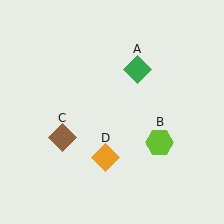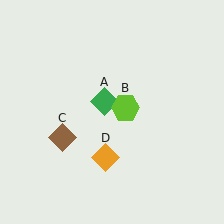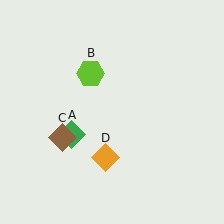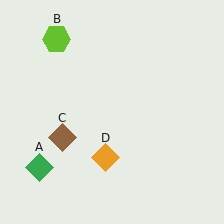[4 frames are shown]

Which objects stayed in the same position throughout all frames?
Brown diamond (object C) and orange diamond (object D) remained stationary.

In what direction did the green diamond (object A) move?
The green diamond (object A) moved down and to the left.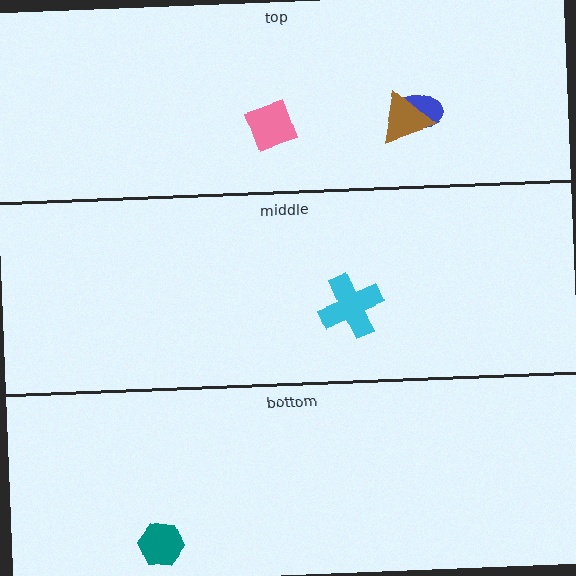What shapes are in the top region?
The blue ellipse, the brown triangle, the pink diamond.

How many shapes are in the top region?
3.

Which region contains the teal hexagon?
The bottom region.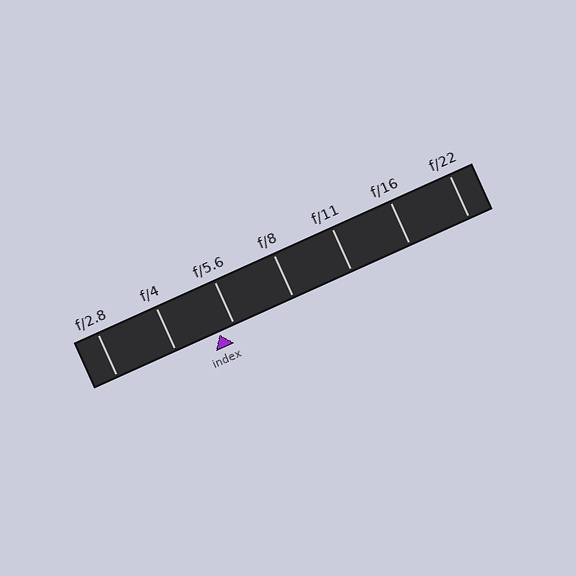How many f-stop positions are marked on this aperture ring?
There are 7 f-stop positions marked.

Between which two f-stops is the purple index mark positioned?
The index mark is between f/4 and f/5.6.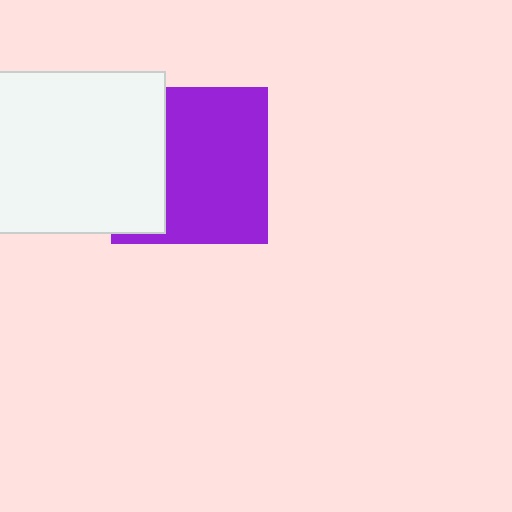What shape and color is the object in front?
The object in front is a white rectangle.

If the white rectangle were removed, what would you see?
You would see the complete purple square.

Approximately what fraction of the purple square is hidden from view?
Roughly 32% of the purple square is hidden behind the white rectangle.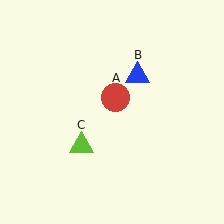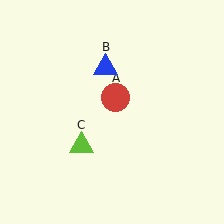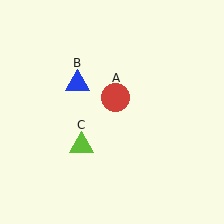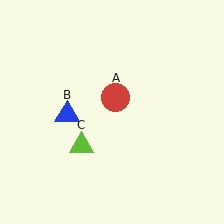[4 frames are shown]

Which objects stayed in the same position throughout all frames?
Red circle (object A) and lime triangle (object C) remained stationary.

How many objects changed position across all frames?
1 object changed position: blue triangle (object B).